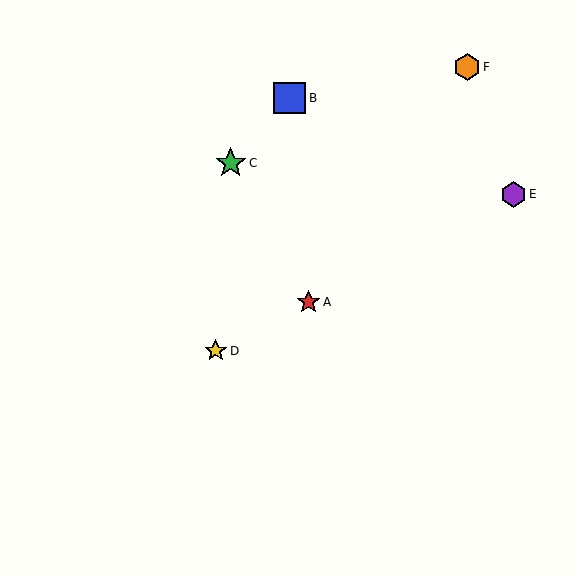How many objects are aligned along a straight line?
3 objects (A, D, E) are aligned along a straight line.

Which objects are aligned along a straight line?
Objects A, D, E are aligned along a straight line.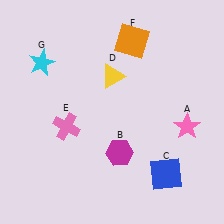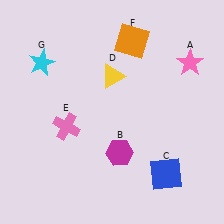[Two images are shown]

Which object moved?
The pink star (A) moved up.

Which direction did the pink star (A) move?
The pink star (A) moved up.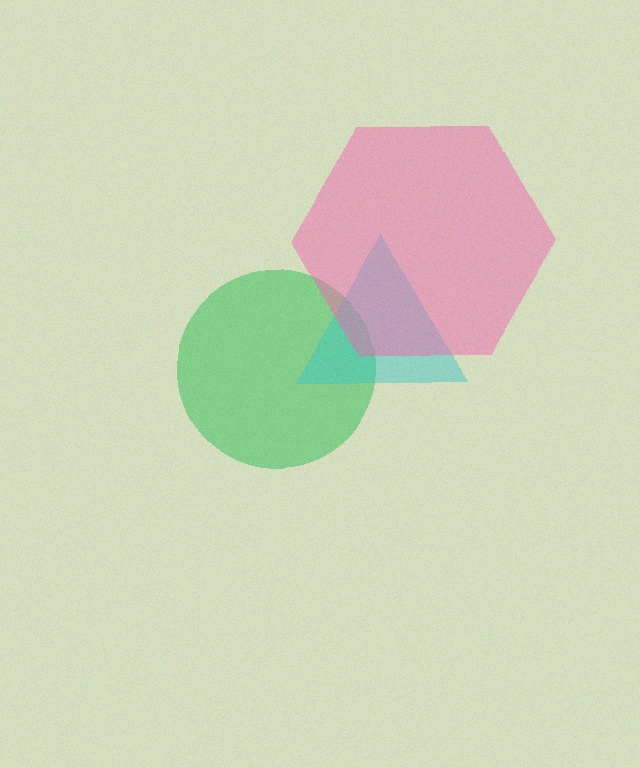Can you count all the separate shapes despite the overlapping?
Yes, there are 3 separate shapes.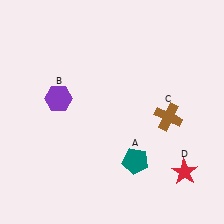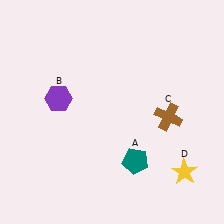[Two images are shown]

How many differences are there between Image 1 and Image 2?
There is 1 difference between the two images.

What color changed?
The star (D) changed from red in Image 1 to yellow in Image 2.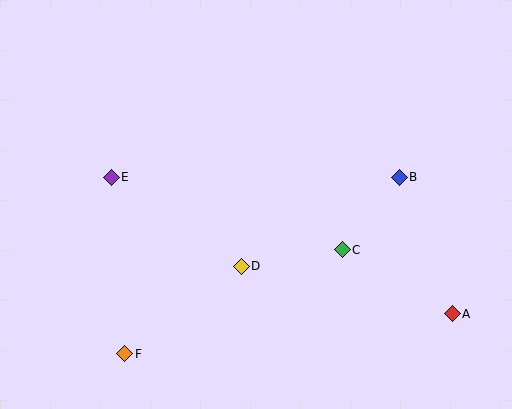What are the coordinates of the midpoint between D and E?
The midpoint between D and E is at (176, 222).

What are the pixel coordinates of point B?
Point B is at (399, 177).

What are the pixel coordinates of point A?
Point A is at (452, 314).